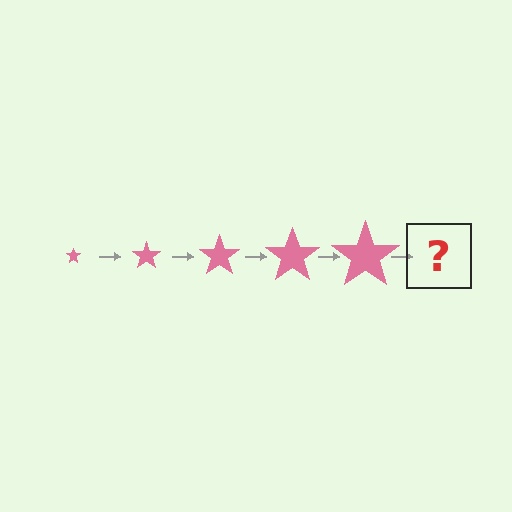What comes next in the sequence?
The next element should be a pink star, larger than the previous one.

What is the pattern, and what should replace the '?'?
The pattern is that the star gets progressively larger each step. The '?' should be a pink star, larger than the previous one.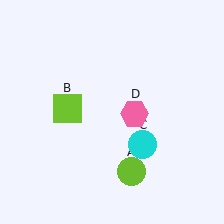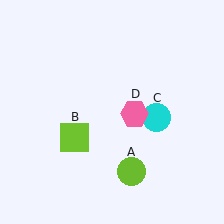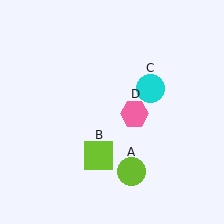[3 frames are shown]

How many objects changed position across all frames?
2 objects changed position: lime square (object B), cyan circle (object C).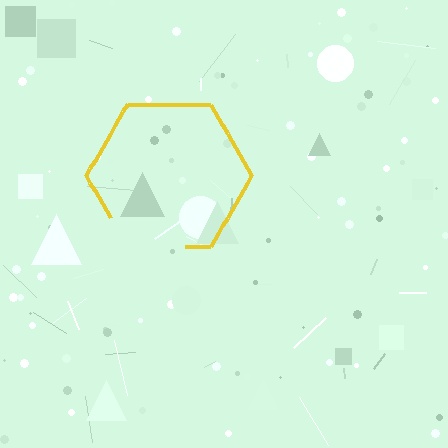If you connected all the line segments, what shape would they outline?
They would outline a hexagon.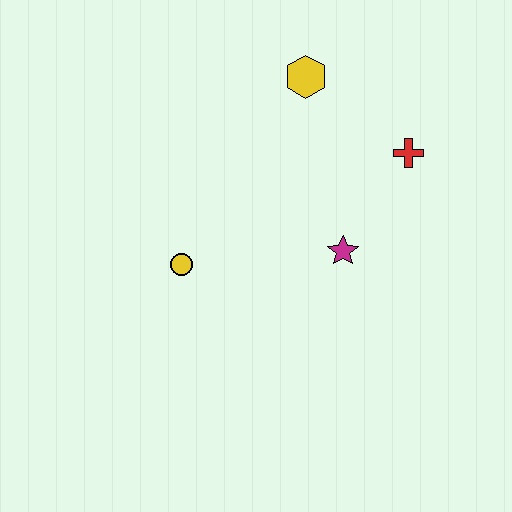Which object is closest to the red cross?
The magenta star is closest to the red cross.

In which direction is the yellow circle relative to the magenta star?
The yellow circle is to the left of the magenta star.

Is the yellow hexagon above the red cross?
Yes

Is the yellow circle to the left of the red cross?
Yes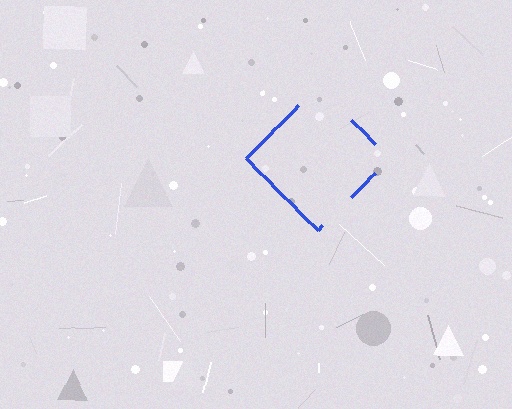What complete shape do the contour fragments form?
The contour fragments form a diamond.